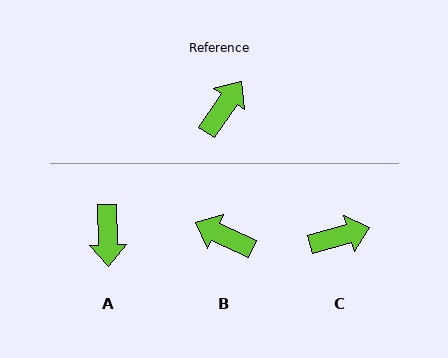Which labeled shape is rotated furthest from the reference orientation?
A, about 144 degrees away.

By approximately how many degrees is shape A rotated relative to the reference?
Approximately 144 degrees clockwise.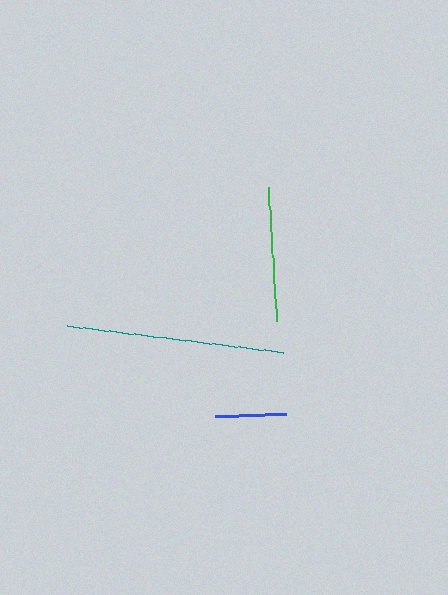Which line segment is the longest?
The teal line is the longest at approximately 218 pixels.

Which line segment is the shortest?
The blue line is the shortest at approximately 71 pixels.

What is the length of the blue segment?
The blue segment is approximately 71 pixels long.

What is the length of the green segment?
The green segment is approximately 134 pixels long.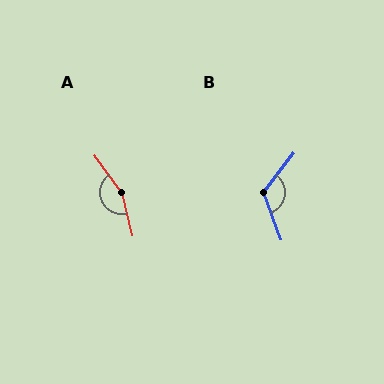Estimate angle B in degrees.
Approximately 122 degrees.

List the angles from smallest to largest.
B (122°), A (158°).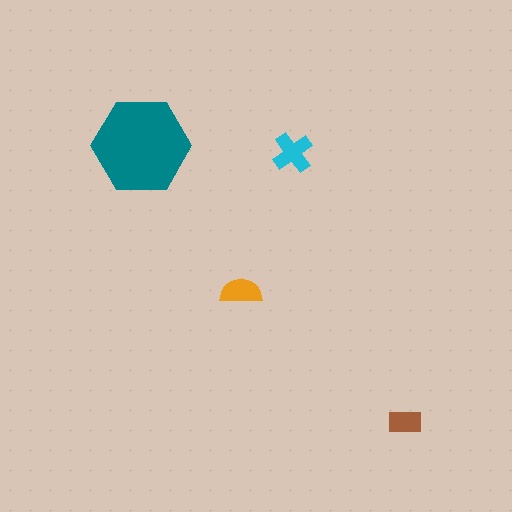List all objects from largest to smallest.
The teal hexagon, the cyan cross, the orange semicircle, the brown rectangle.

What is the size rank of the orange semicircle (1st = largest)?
3rd.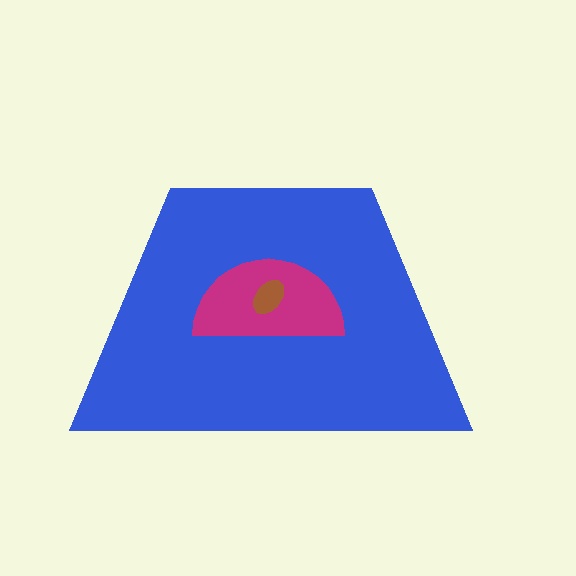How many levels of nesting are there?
3.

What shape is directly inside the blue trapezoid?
The magenta semicircle.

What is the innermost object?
The brown ellipse.